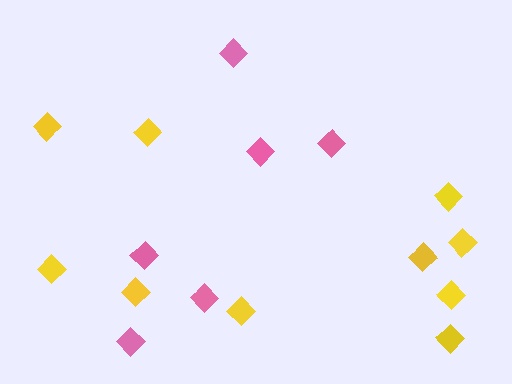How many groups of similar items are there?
There are 2 groups: one group of yellow diamonds (10) and one group of pink diamonds (6).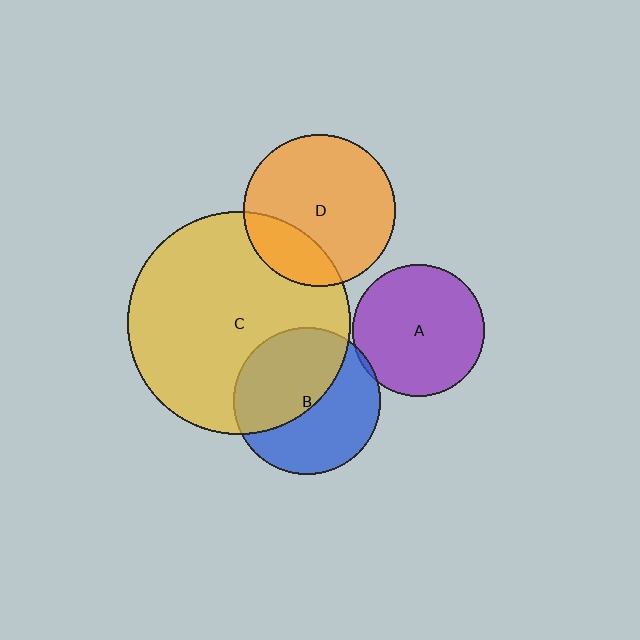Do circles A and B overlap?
Yes.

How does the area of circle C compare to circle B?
Approximately 2.3 times.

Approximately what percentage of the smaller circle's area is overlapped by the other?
Approximately 5%.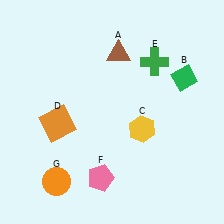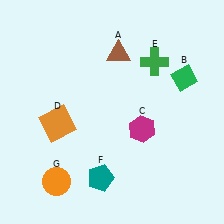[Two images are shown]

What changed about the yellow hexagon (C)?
In Image 1, C is yellow. In Image 2, it changed to magenta.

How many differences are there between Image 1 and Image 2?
There are 2 differences between the two images.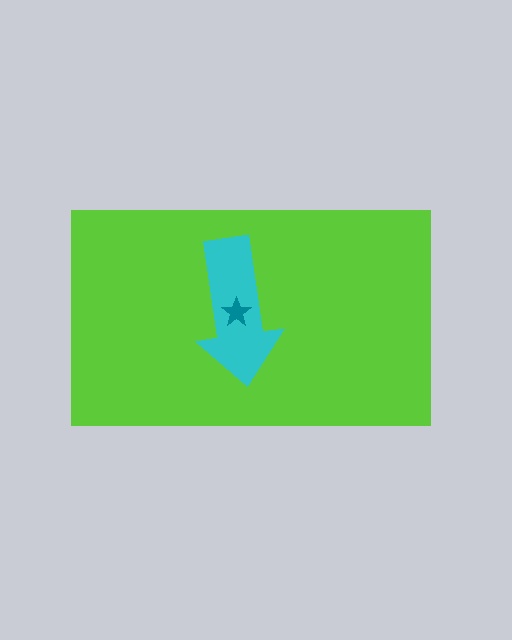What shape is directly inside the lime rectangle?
The cyan arrow.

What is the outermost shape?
The lime rectangle.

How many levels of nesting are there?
3.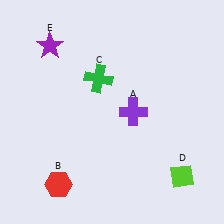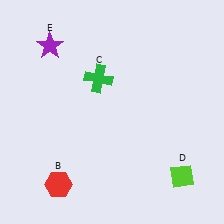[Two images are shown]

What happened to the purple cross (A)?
The purple cross (A) was removed in Image 2. It was in the top-right area of Image 1.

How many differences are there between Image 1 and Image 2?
There is 1 difference between the two images.